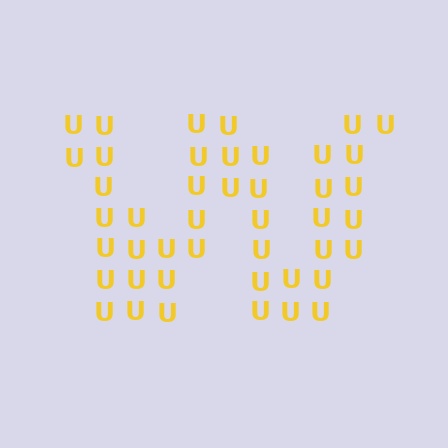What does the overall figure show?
The overall figure shows the letter W.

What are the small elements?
The small elements are letter U's.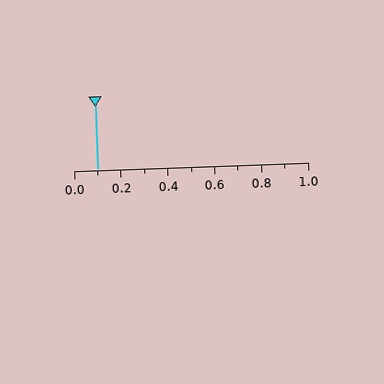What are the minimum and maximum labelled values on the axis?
The axis runs from 0.0 to 1.0.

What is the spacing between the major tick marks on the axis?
The major ticks are spaced 0.2 apart.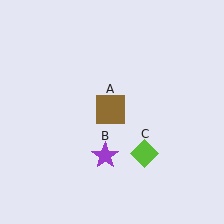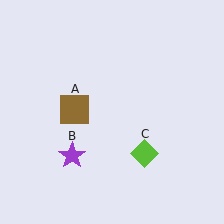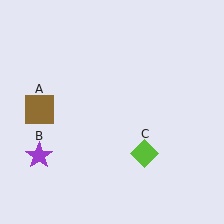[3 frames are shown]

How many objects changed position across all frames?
2 objects changed position: brown square (object A), purple star (object B).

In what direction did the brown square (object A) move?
The brown square (object A) moved left.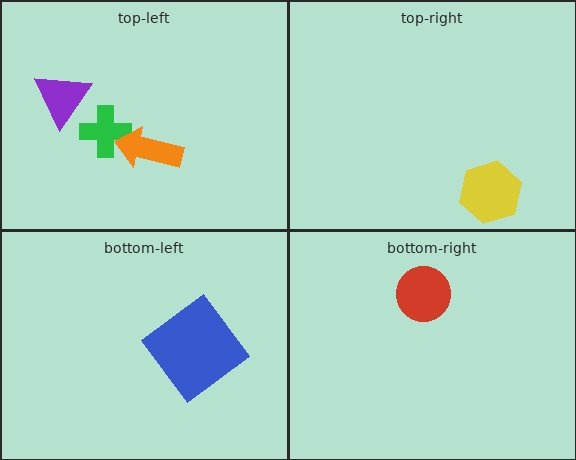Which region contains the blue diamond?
The bottom-left region.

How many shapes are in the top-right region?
1.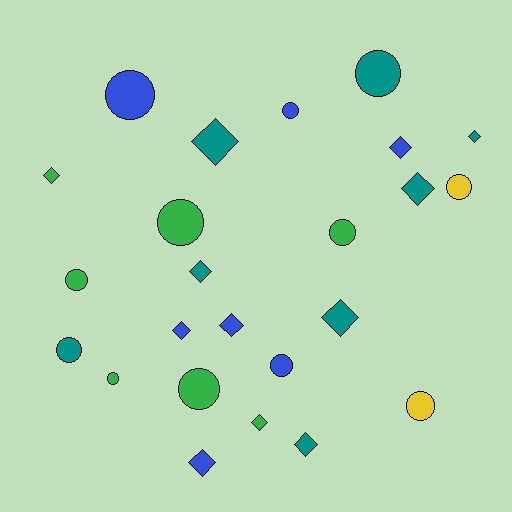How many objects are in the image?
There are 24 objects.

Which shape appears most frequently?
Circle, with 12 objects.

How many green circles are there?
There are 5 green circles.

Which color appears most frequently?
Teal, with 8 objects.